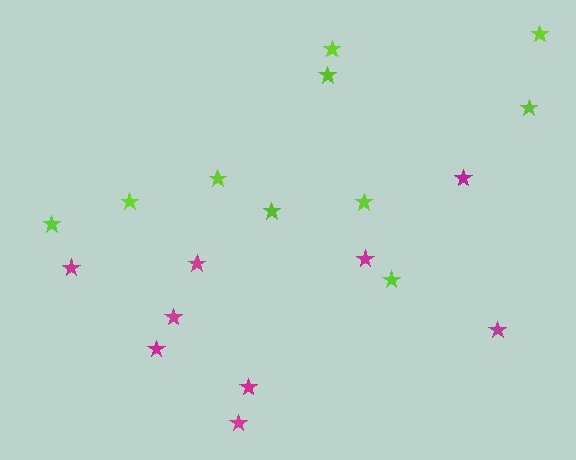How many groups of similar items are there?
There are 2 groups: one group of lime stars (10) and one group of magenta stars (9).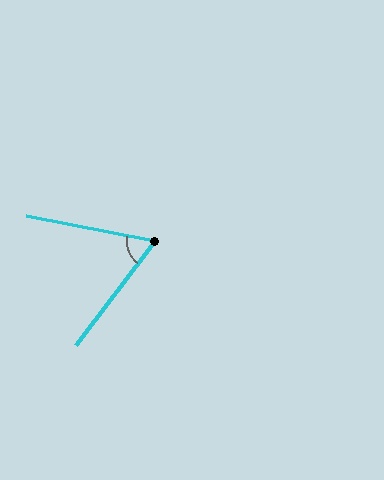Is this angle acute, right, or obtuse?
It is acute.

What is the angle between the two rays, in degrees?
Approximately 64 degrees.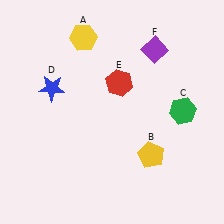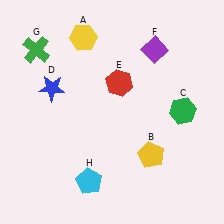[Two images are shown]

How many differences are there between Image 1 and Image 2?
There are 2 differences between the two images.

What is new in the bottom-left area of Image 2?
A cyan pentagon (H) was added in the bottom-left area of Image 2.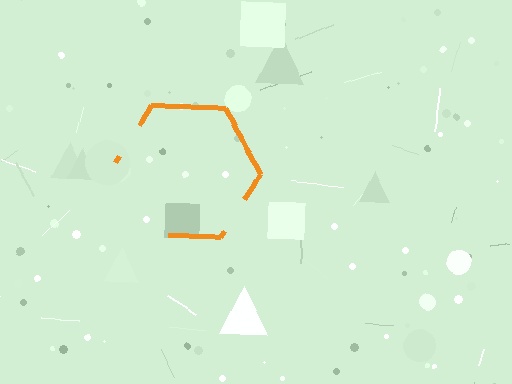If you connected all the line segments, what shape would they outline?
They would outline a hexagon.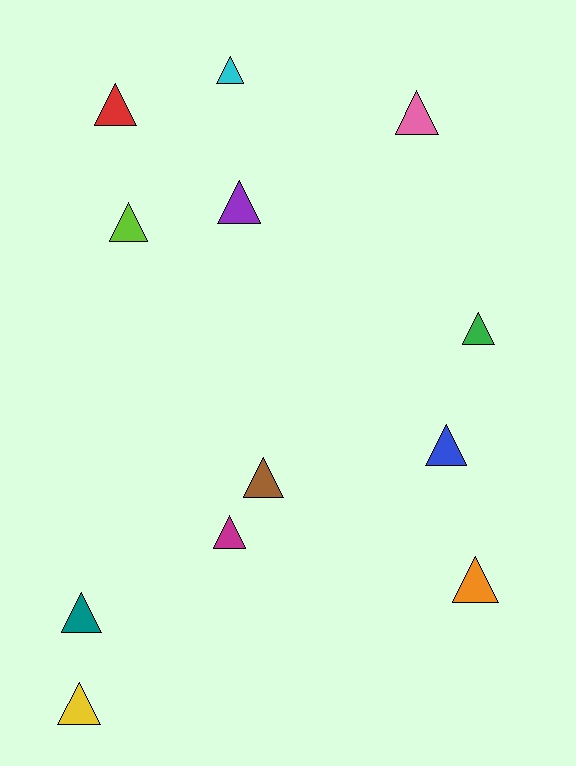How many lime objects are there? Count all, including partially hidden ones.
There is 1 lime object.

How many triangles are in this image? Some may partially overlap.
There are 12 triangles.